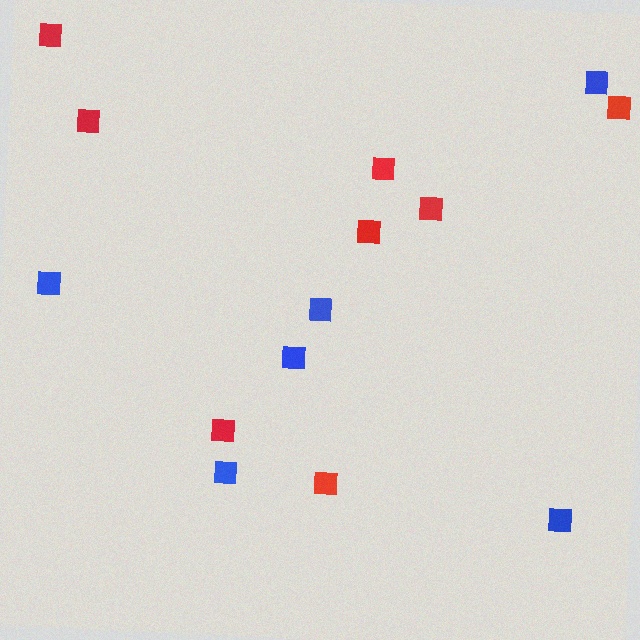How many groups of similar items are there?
There are 2 groups: one group of blue squares (6) and one group of red squares (8).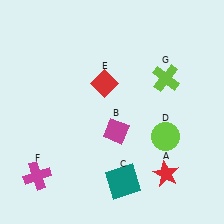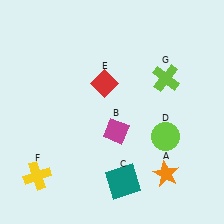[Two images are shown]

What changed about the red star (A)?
In Image 1, A is red. In Image 2, it changed to orange.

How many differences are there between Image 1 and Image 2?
There are 2 differences between the two images.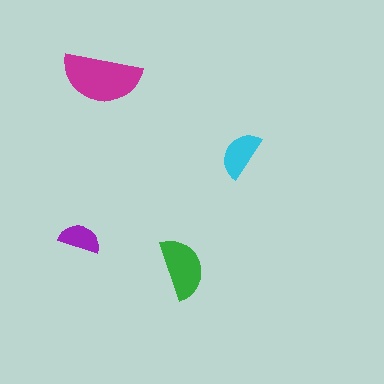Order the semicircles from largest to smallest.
the magenta one, the green one, the cyan one, the purple one.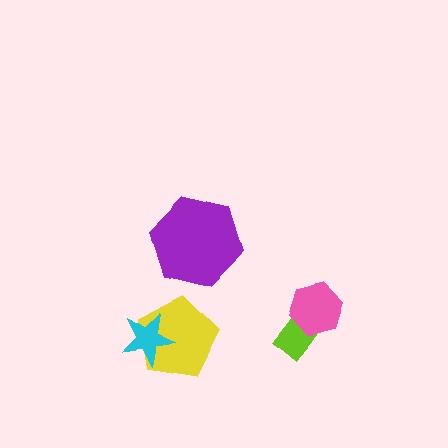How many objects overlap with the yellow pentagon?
1 object overlaps with the yellow pentagon.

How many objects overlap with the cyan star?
1 object overlaps with the cyan star.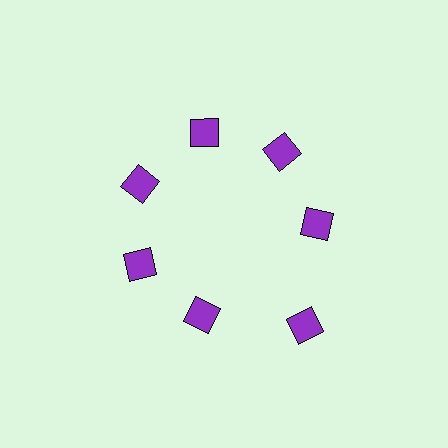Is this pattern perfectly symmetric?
No. The 7 purple diamonds are arranged in a ring, but one element near the 5 o'clock position is pushed outward from the center, breaking the 7-fold rotational symmetry.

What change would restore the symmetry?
The symmetry would be restored by moving it inward, back onto the ring so that all 7 diamonds sit at equal angles and equal distance from the center.